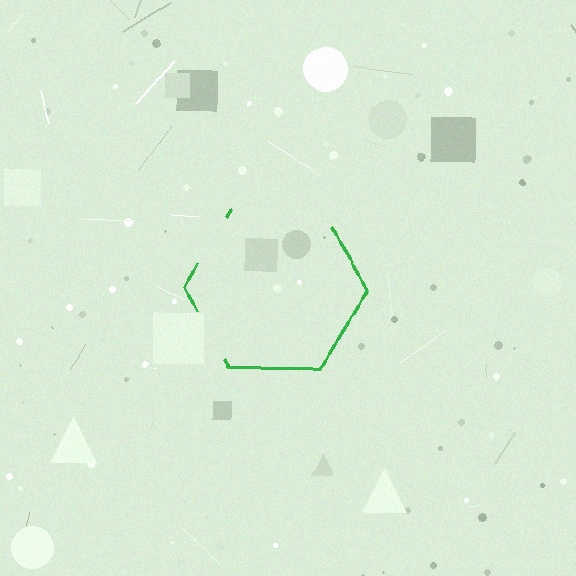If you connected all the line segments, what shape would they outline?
They would outline a hexagon.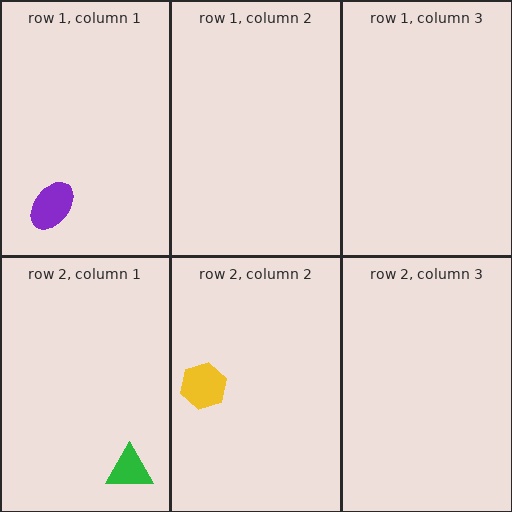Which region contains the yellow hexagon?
The row 2, column 2 region.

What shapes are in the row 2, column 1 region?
The green triangle.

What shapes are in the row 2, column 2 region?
The yellow hexagon.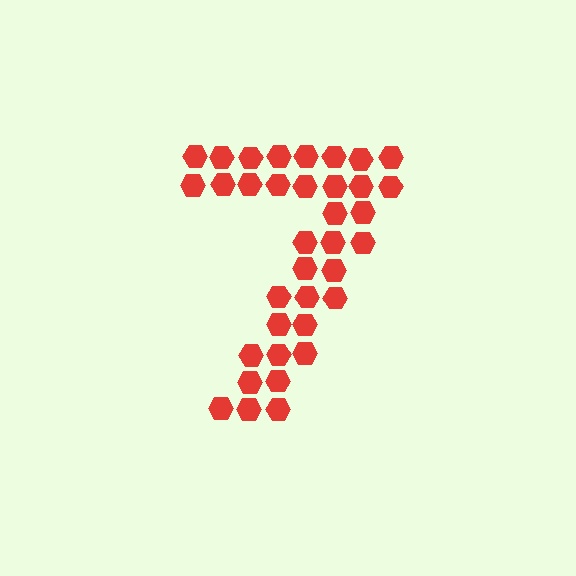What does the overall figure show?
The overall figure shows the digit 7.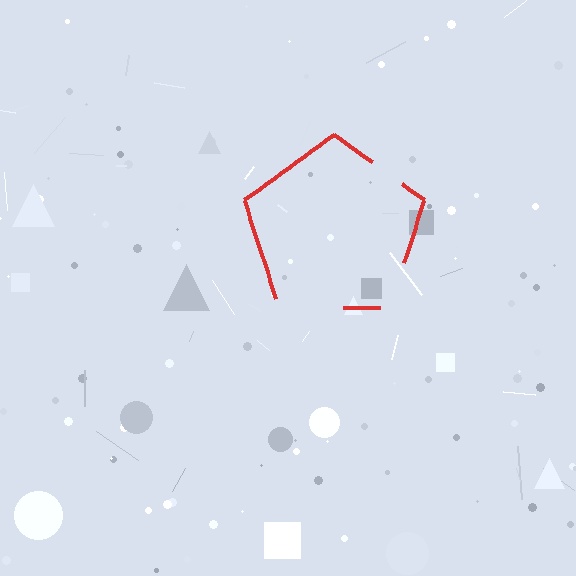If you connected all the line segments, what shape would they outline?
They would outline a pentagon.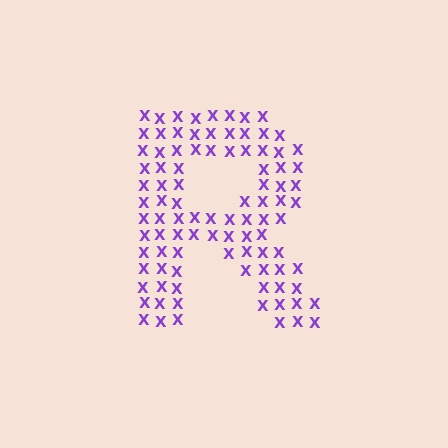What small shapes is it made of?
It is made of small letter X's.